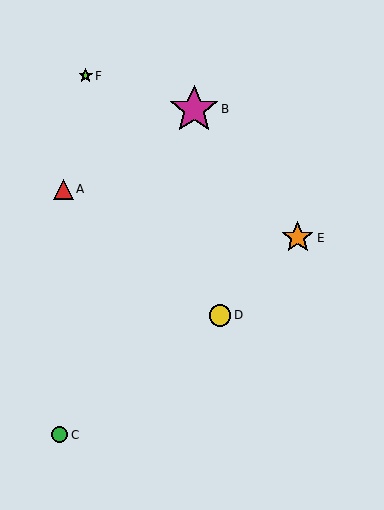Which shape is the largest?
The magenta star (labeled B) is the largest.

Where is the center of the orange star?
The center of the orange star is at (298, 238).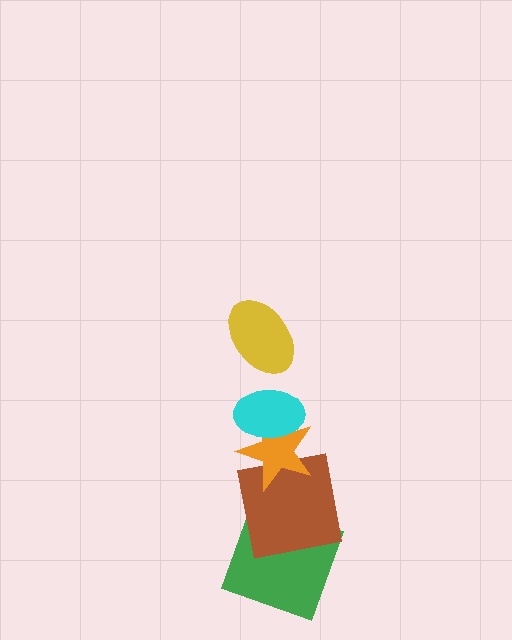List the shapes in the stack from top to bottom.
From top to bottom: the yellow ellipse, the cyan ellipse, the orange star, the brown square, the green square.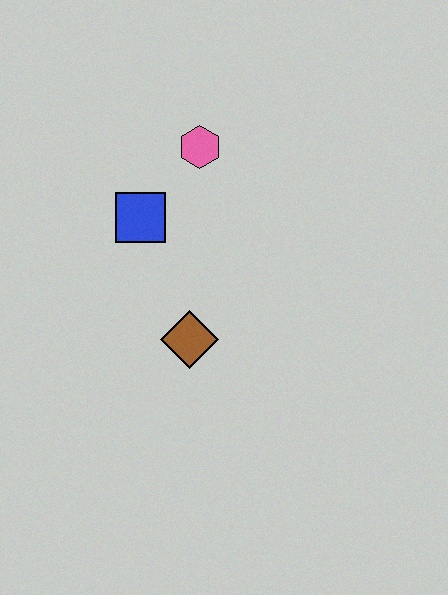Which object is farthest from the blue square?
The brown diamond is farthest from the blue square.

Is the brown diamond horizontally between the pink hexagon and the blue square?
Yes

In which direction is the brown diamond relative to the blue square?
The brown diamond is below the blue square.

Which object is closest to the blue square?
The pink hexagon is closest to the blue square.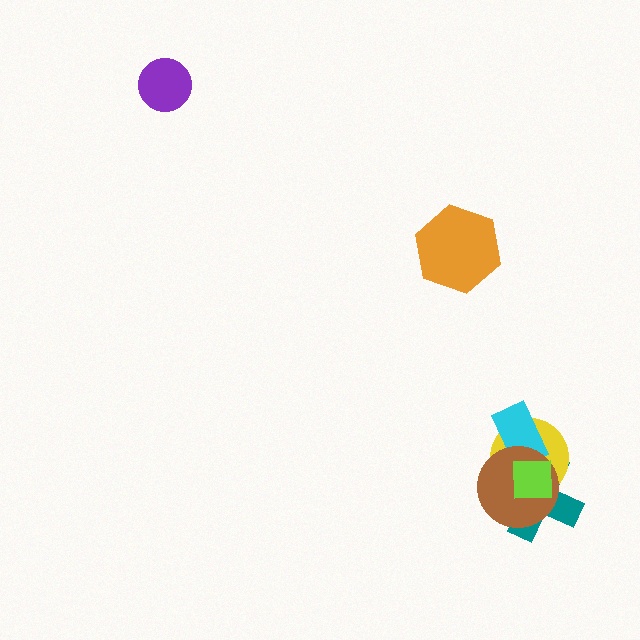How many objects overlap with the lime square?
4 objects overlap with the lime square.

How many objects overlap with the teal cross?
4 objects overlap with the teal cross.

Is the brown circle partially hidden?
Yes, it is partially covered by another shape.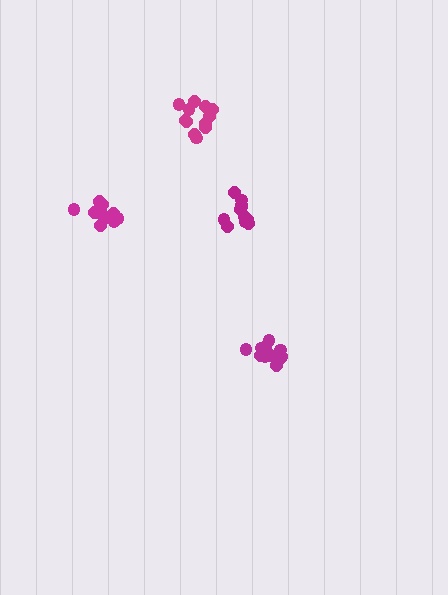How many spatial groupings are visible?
There are 4 spatial groupings.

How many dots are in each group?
Group 1: 14 dots, Group 2: 12 dots, Group 3: 12 dots, Group 4: 11 dots (49 total).